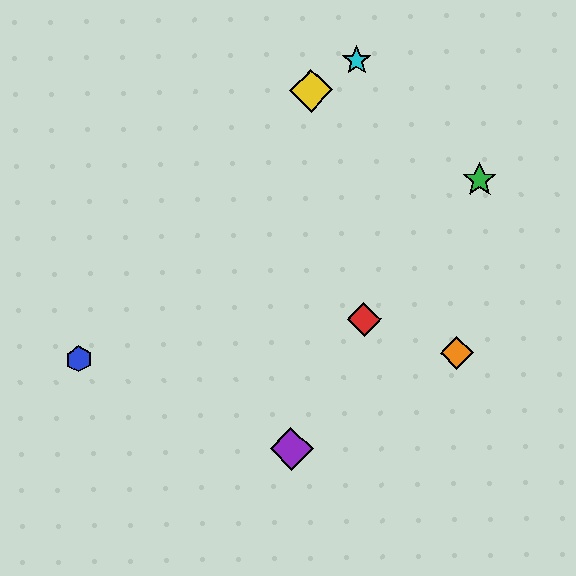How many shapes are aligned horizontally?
2 shapes (the blue hexagon, the orange diamond) are aligned horizontally.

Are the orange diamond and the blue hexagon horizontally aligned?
Yes, both are at y≈353.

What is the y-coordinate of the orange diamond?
The orange diamond is at y≈353.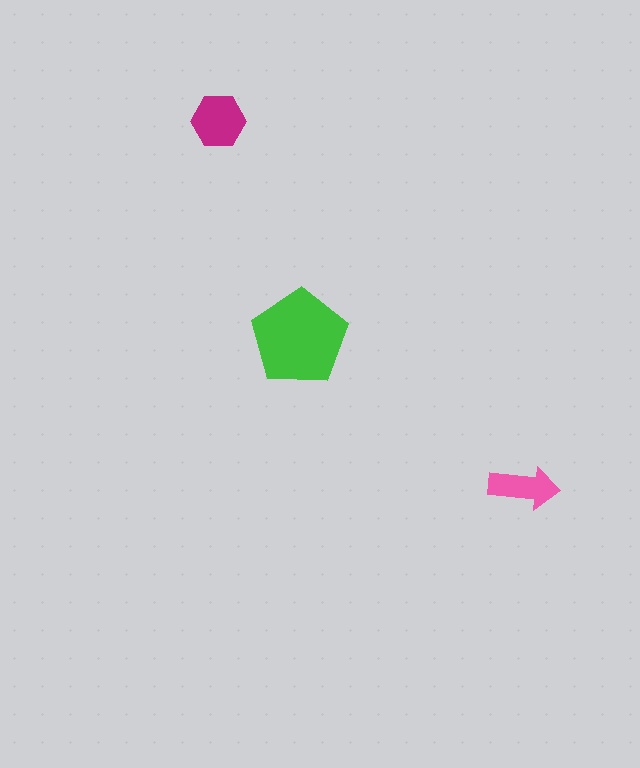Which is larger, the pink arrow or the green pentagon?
The green pentagon.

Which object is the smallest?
The pink arrow.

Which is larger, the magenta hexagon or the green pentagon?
The green pentagon.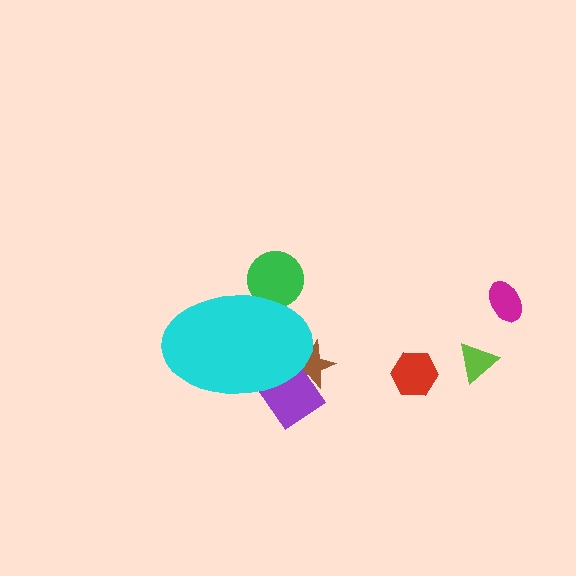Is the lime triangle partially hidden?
No, the lime triangle is fully visible.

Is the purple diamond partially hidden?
Yes, the purple diamond is partially hidden behind the cyan ellipse.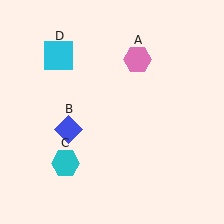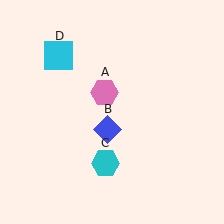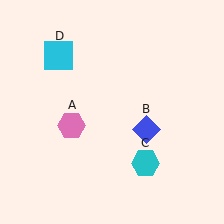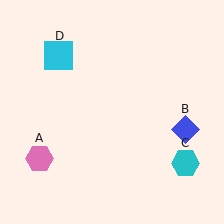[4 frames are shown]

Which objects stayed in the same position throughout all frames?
Cyan square (object D) remained stationary.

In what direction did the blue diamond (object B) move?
The blue diamond (object B) moved right.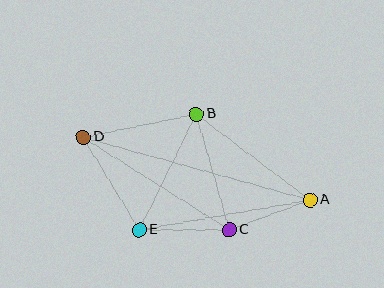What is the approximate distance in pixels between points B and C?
The distance between B and C is approximately 120 pixels.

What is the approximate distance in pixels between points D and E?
The distance between D and E is approximately 108 pixels.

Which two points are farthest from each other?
Points A and D are farthest from each other.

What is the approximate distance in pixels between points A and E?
The distance between A and E is approximately 173 pixels.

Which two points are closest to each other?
Points A and C are closest to each other.